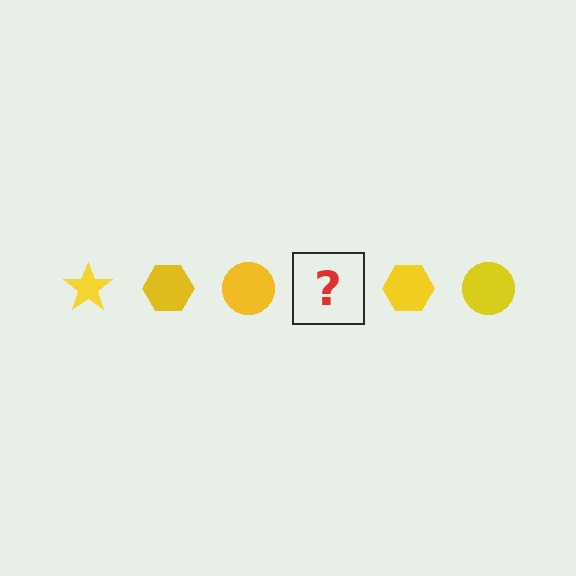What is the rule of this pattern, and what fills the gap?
The rule is that the pattern cycles through star, hexagon, circle shapes in yellow. The gap should be filled with a yellow star.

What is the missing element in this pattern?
The missing element is a yellow star.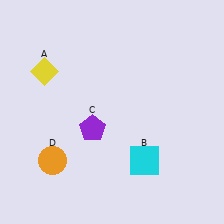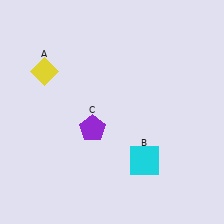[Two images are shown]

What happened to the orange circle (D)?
The orange circle (D) was removed in Image 2. It was in the bottom-left area of Image 1.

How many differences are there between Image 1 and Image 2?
There is 1 difference between the two images.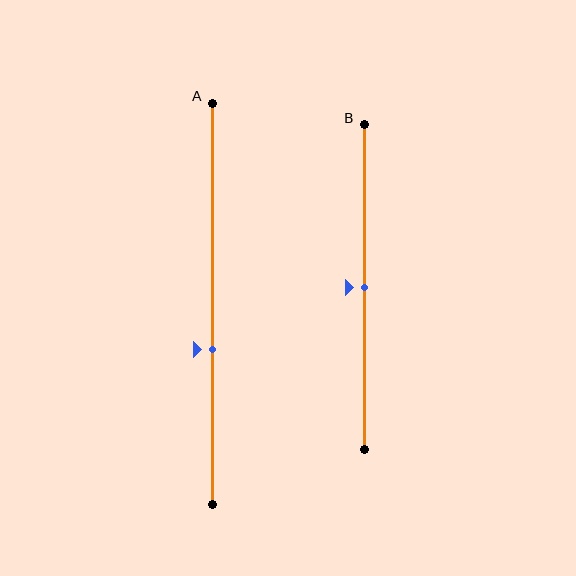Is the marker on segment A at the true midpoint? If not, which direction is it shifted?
No, the marker on segment A is shifted downward by about 11% of the segment length.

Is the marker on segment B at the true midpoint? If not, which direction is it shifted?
Yes, the marker on segment B is at the true midpoint.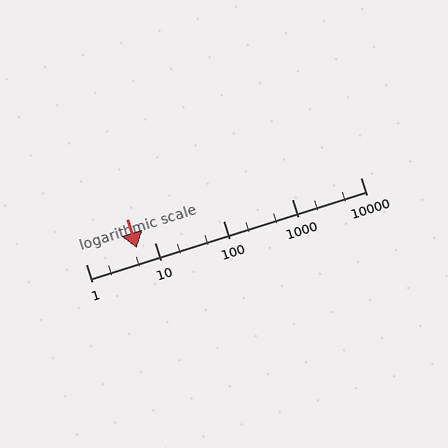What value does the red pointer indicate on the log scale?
The pointer indicates approximately 5.5.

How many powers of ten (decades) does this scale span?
The scale spans 4 decades, from 1 to 10000.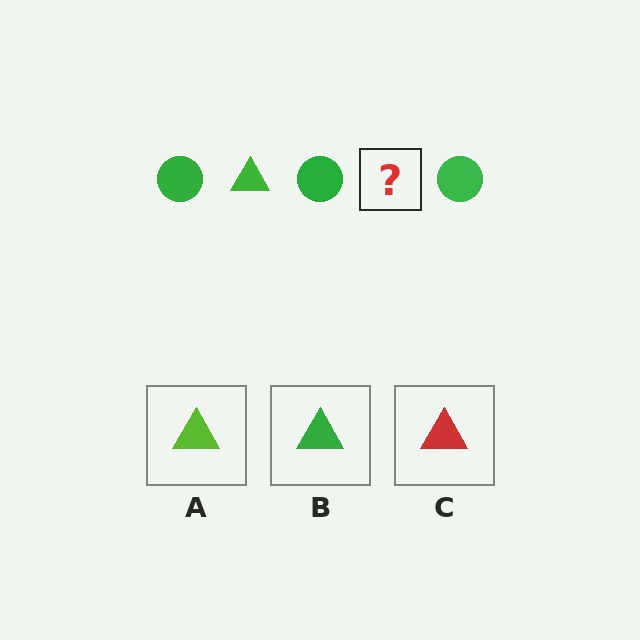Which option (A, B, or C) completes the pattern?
B.